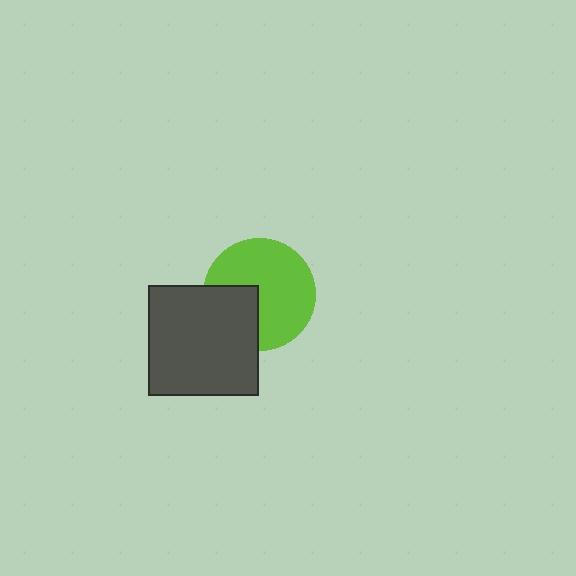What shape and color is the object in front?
The object in front is a dark gray square.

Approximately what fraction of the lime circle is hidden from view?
Roughly 30% of the lime circle is hidden behind the dark gray square.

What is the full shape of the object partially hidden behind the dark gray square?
The partially hidden object is a lime circle.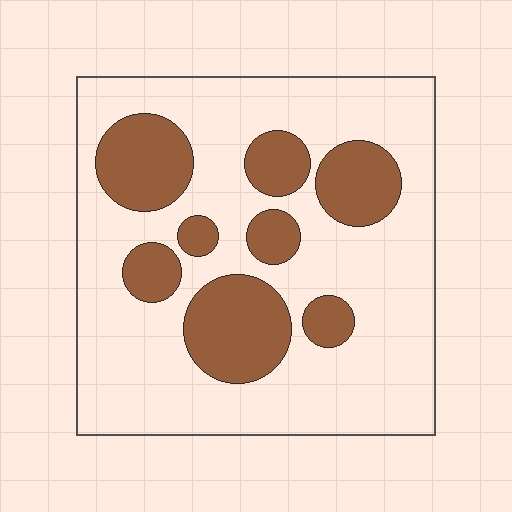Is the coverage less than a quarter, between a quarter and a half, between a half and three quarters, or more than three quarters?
Between a quarter and a half.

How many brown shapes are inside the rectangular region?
8.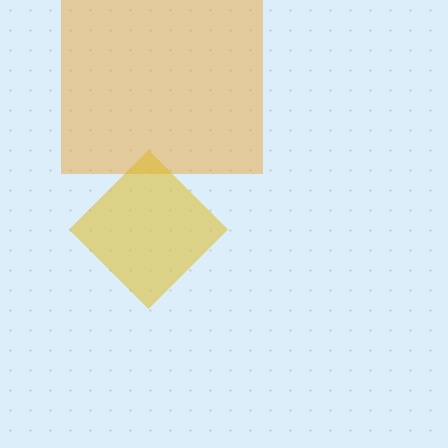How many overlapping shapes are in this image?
There are 2 overlapping shapes in the image.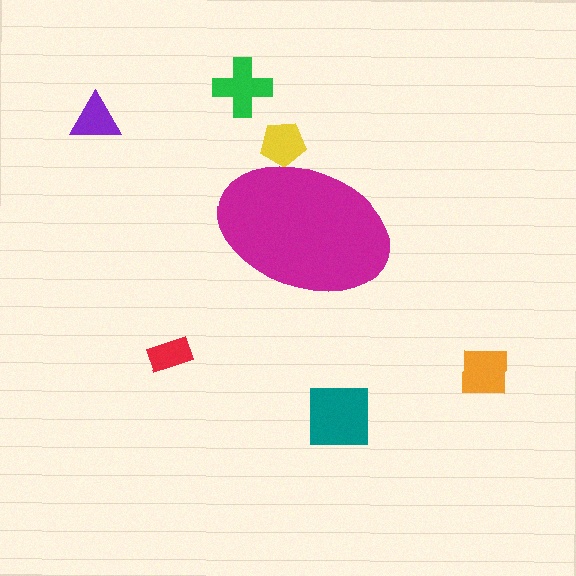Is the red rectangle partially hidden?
No, the red rectangle is fully visible.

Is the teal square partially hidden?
No, the teal square is fully visible.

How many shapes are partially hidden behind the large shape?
1 shape is partially hidden.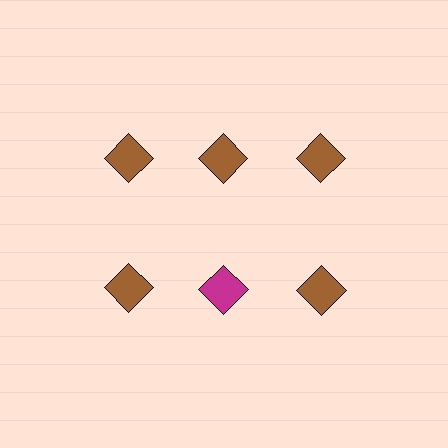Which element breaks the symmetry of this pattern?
The magenta diamond in the second row, second from left column breaks the symmetry. All other shapes are brown diamonds.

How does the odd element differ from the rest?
It has a different color: magenta instead of brown.